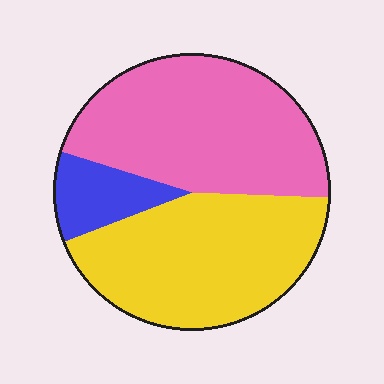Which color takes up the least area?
Blue, at roughly 10%.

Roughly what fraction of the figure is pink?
Pink covers 46% of the figure.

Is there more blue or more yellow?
Yellow.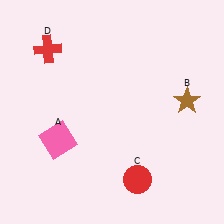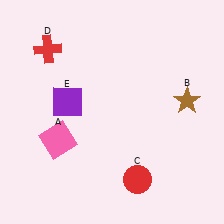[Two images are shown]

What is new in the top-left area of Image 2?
A purple square (E) was added in the top-left area of Image 2.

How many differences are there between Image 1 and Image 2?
There is 1 difference between the two images.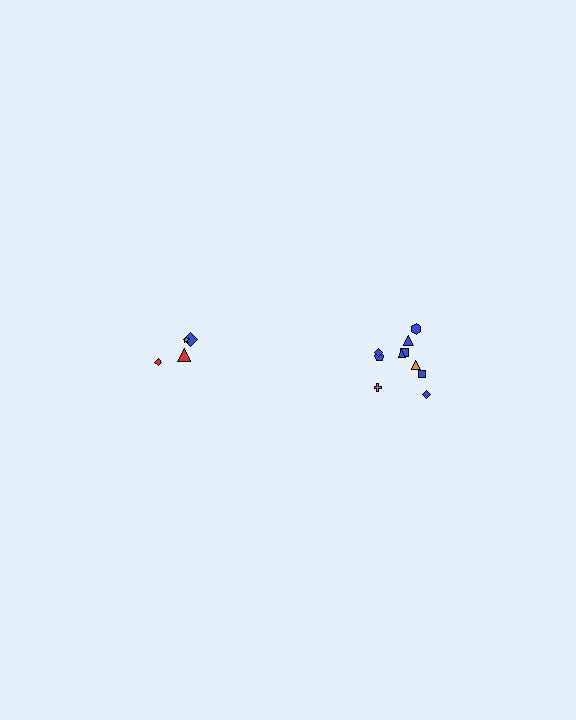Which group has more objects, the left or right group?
The right group.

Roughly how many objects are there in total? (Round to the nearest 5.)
Roughly 15 objects in total.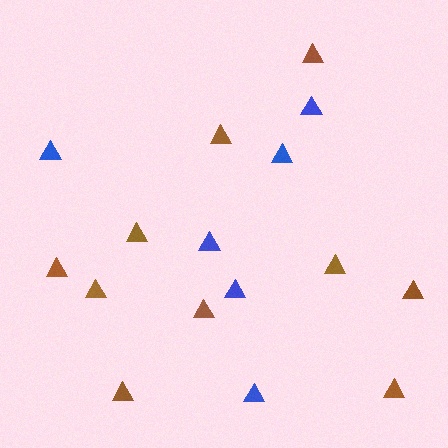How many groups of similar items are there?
There are 2 groups: one group of blue triangles (6) and one group of brown triangles (10).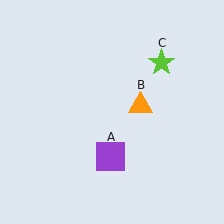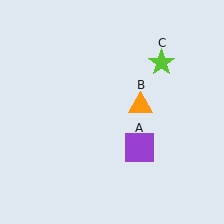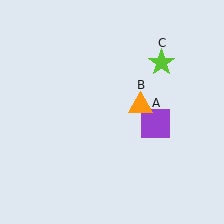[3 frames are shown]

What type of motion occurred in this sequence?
The purple square (object A) rotated counterclockwise around the center of the scene.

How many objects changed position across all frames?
1 object changed position: purple square (object A).